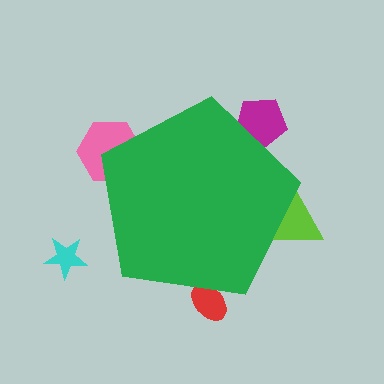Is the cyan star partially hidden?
No, the cyan star is fully visible.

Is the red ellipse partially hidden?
Yes, the red ellipse is partially hidden behind the green pentagon.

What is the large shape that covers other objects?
A green pentagon.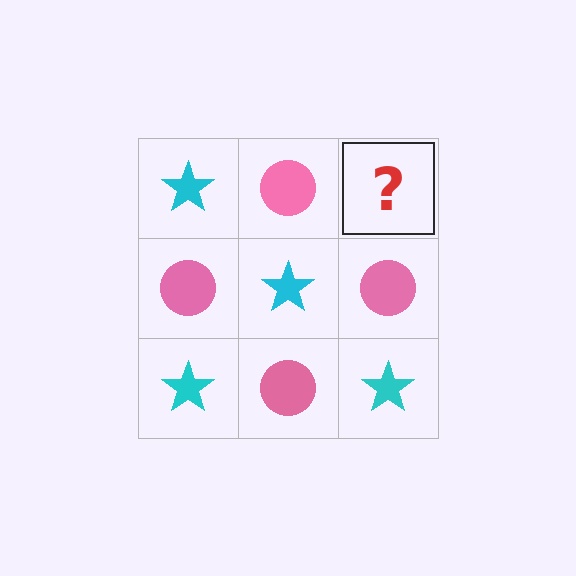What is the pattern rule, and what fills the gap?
The rule is that it alternates cyan star and pink circle in a checkerboard pattern. The gap should be filled with a cyan star.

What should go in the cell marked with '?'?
The missing cell should contain a cyan star.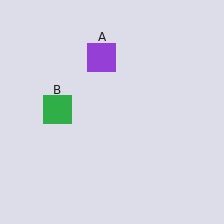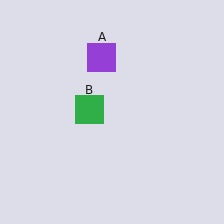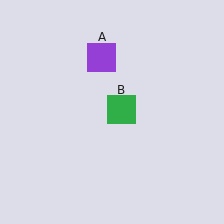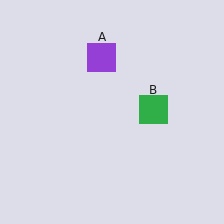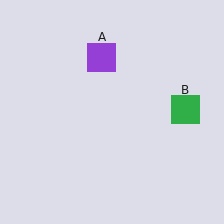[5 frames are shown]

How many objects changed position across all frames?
1 object changed position: green square (object B).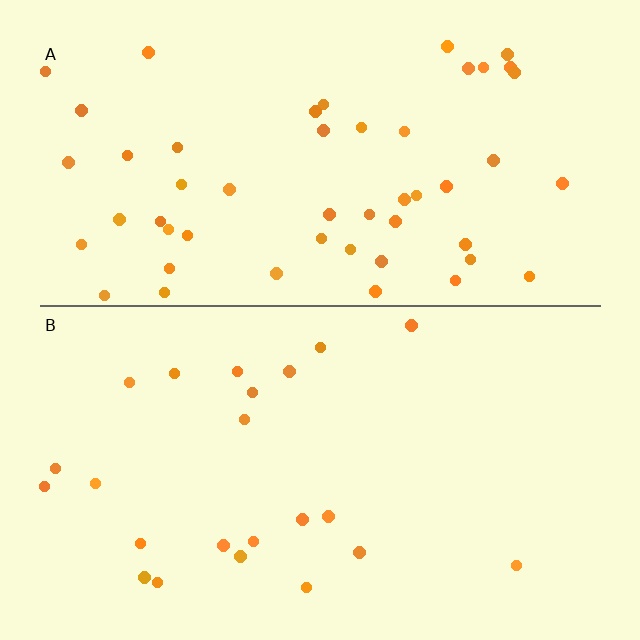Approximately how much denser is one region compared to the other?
Approximately 2.2× — region A over region B.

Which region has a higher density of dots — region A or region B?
A (the top).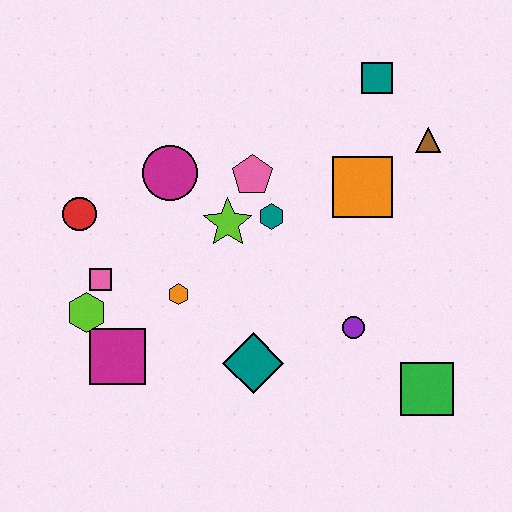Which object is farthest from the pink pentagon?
The green square is farthest from the pink pentagon.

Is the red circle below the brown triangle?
Yes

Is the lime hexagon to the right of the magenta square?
No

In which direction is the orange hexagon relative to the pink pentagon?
The orange hexagon is below the pink pentagon.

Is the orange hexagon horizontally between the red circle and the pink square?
No